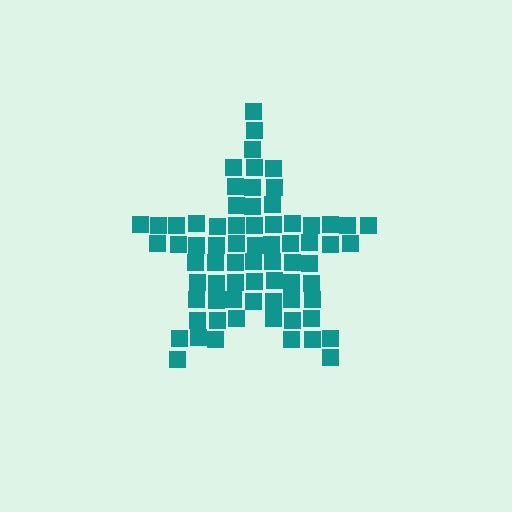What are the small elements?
The small elements are squares.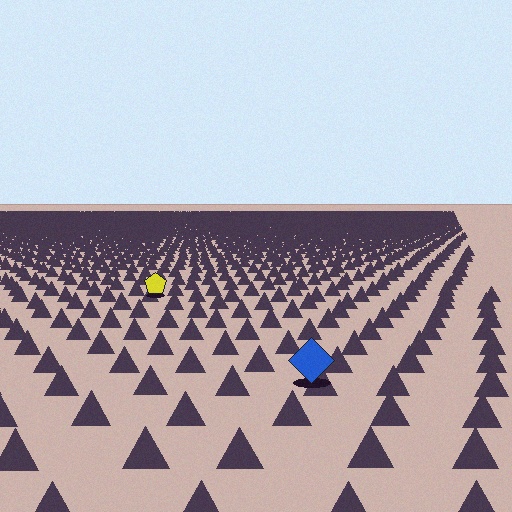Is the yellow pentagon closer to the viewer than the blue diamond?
No. The blue diamond is closer — you can tell from the texture gradient: the ground texture is coarser near it.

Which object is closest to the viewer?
The blue diamond is closest. The texture marks near it are larger and more spread out.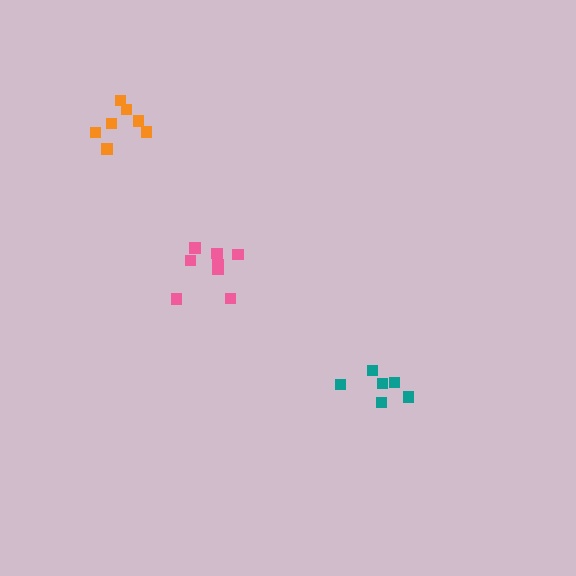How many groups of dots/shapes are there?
There are 3 groups.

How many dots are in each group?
Group 1: 8 dots, Group 2: 7 dots, Group 3: 6 dots (21 total).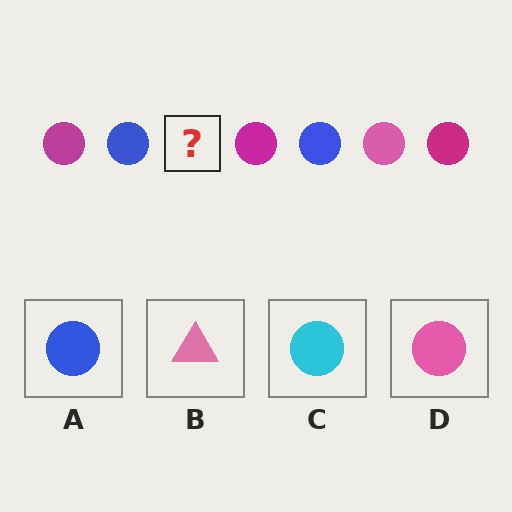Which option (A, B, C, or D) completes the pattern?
D.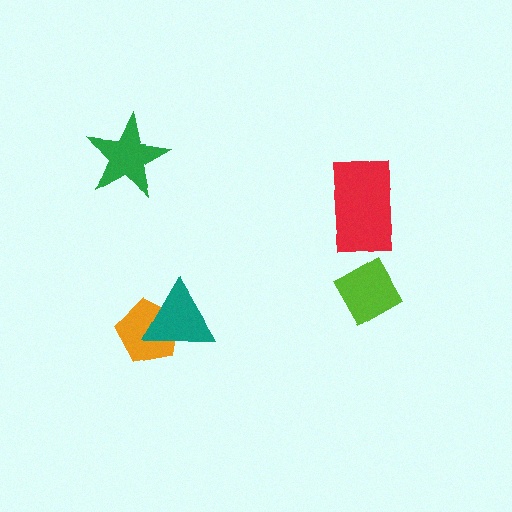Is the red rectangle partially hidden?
No, no other shape covers it.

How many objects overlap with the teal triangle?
1 object overlaps with the teal triangle.